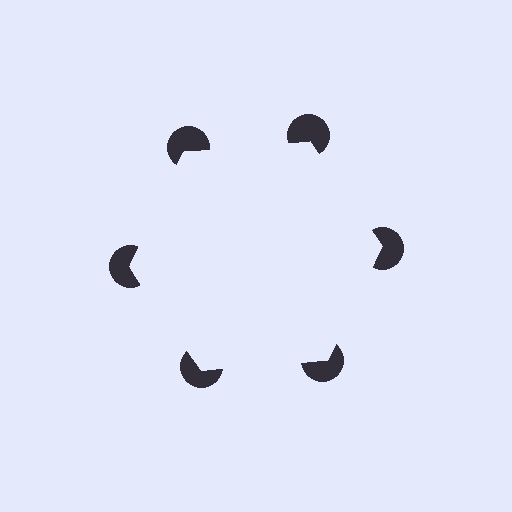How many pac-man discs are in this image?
There are 6 — one at each vertex of the illusory hexagon.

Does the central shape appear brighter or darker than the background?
It typically appears slightly brighter than the background, even though no actual brightness change is drawn.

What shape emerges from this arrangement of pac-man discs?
An illusory hexagon — its edges are inferred from the aligned wedge cuts in the pac-man discs, not physically drawn.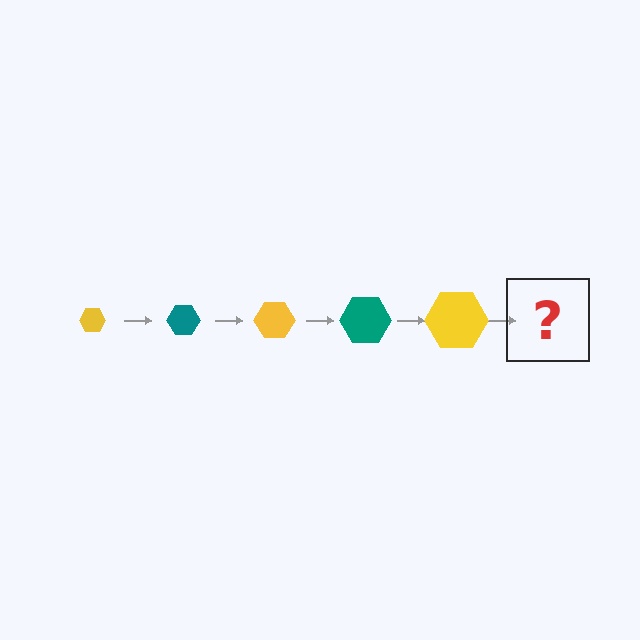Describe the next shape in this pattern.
It should be a teal hexagon, larger than the previous one.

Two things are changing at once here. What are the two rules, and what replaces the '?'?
The two rules are that the hexagon grows larger each step and the color cycles through yellow and teal. The '?' should be a teal hexagon, larger than the previous one.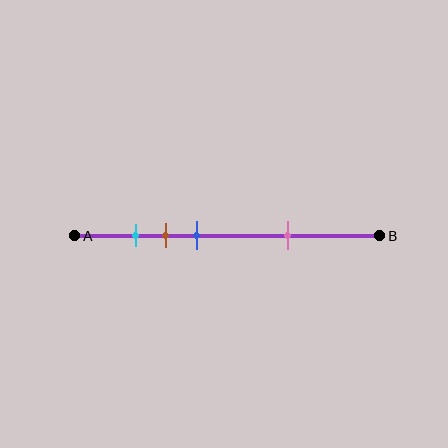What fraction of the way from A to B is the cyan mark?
The cyan mark is approximately 20% (0.2) of the way from A to B.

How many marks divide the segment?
There are 4 marks dividing the segment.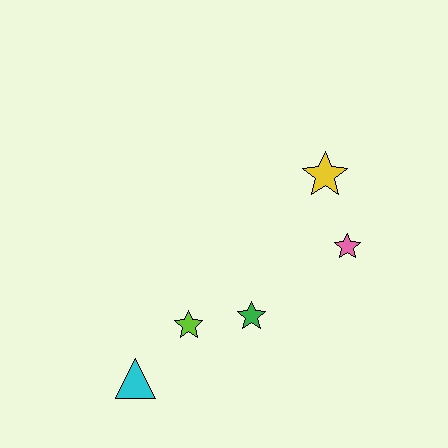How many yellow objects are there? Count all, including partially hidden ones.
There is 1 yellow object.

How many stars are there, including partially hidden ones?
There are 4 stars.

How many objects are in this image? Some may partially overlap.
There are 5 objects.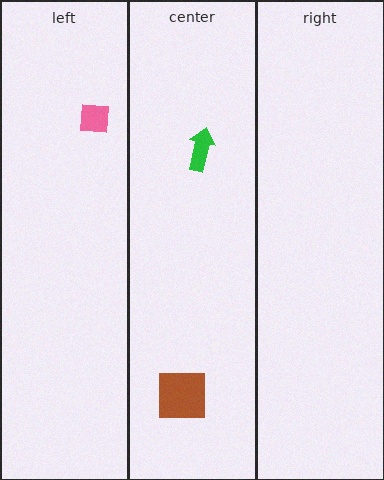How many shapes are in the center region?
2.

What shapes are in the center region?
The brown square, the green arrow.